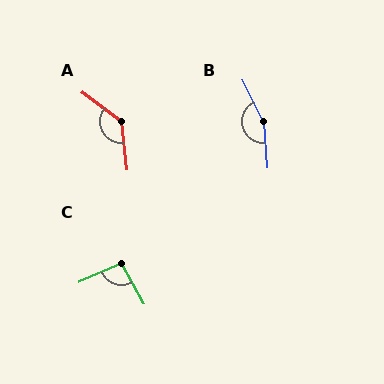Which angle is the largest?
B, at approximately 158 degrees.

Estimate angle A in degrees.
Approximately 134 degrees.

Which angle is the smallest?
C, at approximately 95 degrees.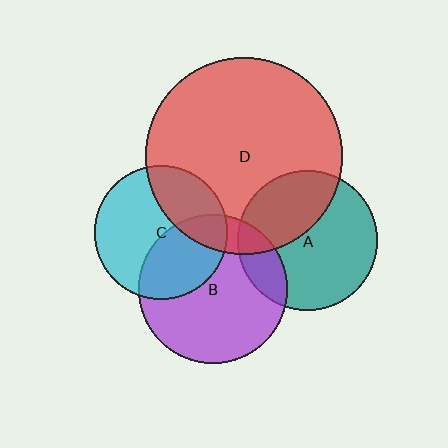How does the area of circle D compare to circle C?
Approximately 2.2 times.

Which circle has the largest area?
Circle D (red).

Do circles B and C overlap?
Yes.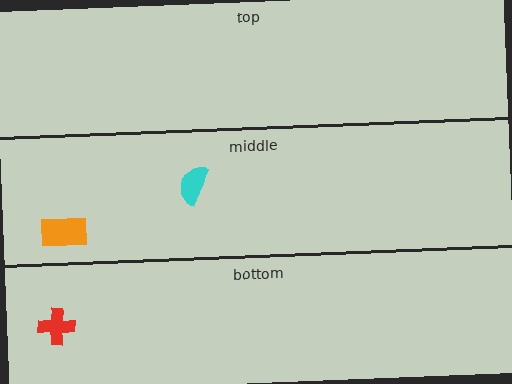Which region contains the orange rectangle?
The middle region.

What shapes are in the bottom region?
The red cross.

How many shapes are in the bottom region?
1.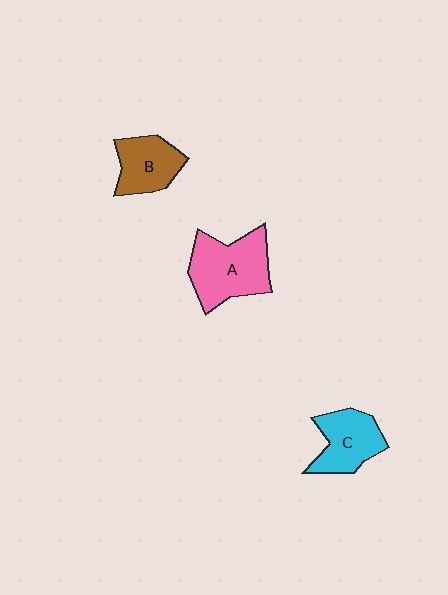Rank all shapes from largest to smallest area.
From largest to smallest: A (pink), C (cyan), B (brown).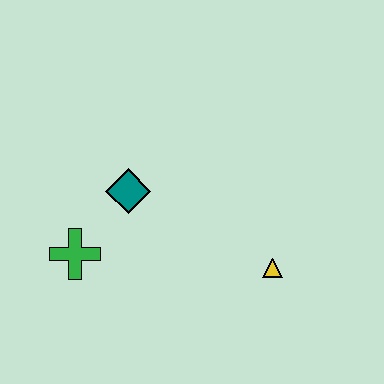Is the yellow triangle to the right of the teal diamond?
Yes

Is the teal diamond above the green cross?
Yes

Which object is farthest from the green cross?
The yellow triangle is farthest from the green cross.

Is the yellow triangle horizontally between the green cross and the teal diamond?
No